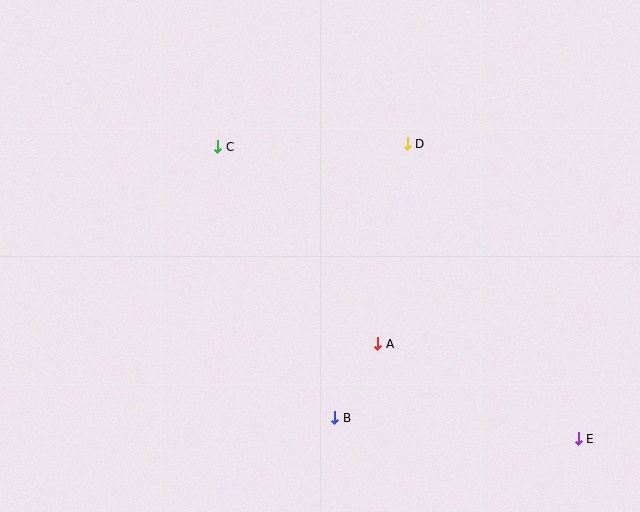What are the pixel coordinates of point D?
Point D is at (407, 144).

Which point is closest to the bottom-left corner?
Point B is closest to the bottom-left corner.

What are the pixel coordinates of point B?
Point B is at (335, 418).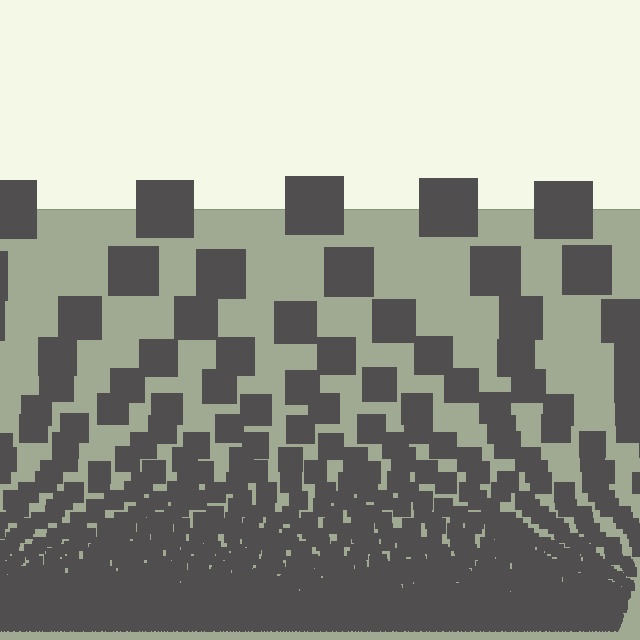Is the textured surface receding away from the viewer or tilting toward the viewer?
The surface appears to tilt toward the viewer. Texture elements get larger and sparser toward the top.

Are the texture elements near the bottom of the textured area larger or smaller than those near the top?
Smaller. The gradient is inverted — elements near the bottom are smaller and denser.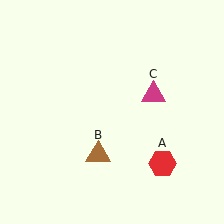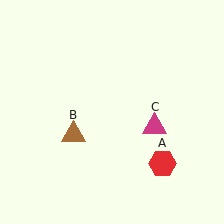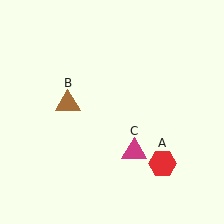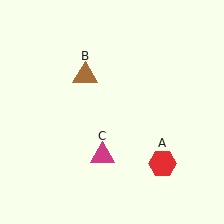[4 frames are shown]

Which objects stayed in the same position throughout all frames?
Red hexagon (object A) remained stationary.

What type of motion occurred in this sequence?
The brown triangle (object B), magenta triangle (object C) rotated clockwise around the center of the scene.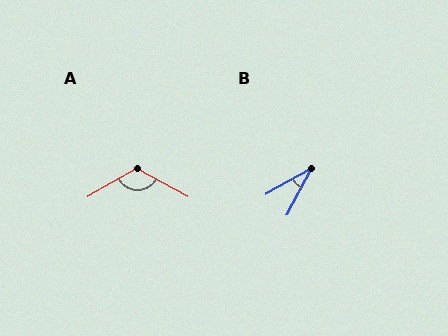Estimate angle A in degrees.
Approximately 121 degrees.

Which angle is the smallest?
B, at approximately 33 degrees.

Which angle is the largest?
A, at approximately 121 degrees.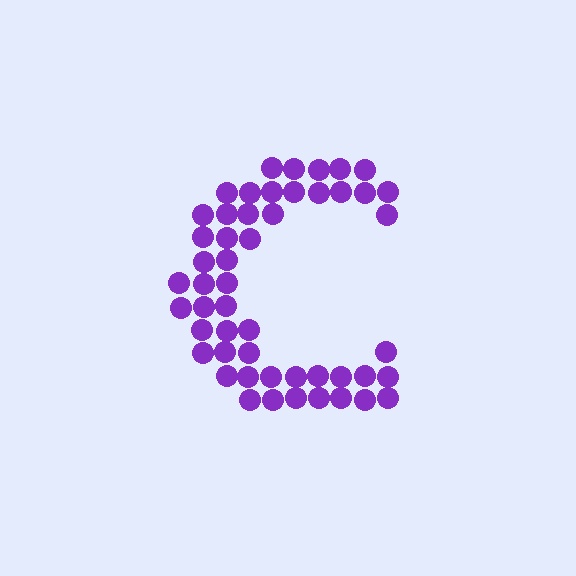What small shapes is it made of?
It is made of small circles.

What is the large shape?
The large shape is the letter C.